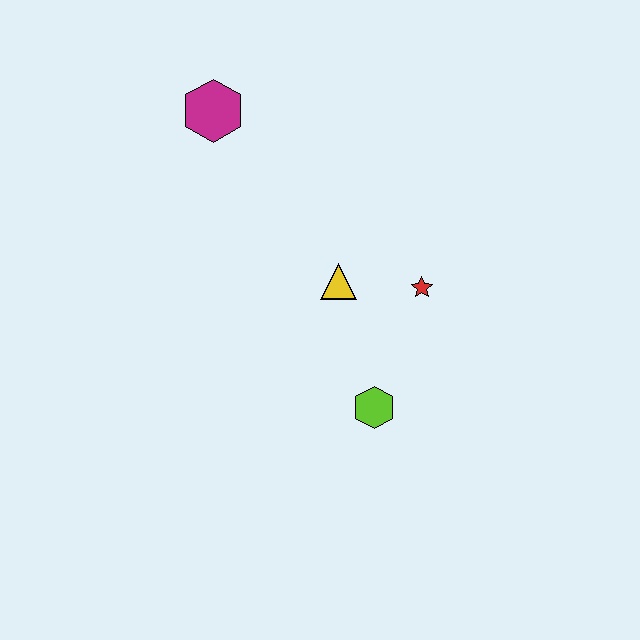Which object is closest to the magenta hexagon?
The yellow triangle is closest to the magenta hexagon.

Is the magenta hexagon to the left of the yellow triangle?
Yes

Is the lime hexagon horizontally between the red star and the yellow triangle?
Yes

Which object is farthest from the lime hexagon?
The magenta hexagon is farthest from the lime hexagon.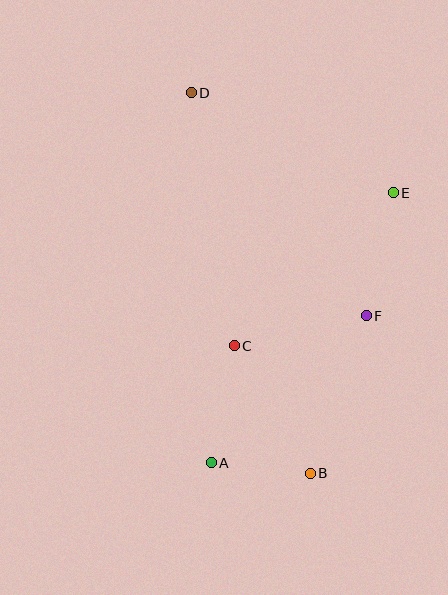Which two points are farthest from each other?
Points B and D are farthest from each other.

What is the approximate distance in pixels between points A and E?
The distance between A and E is approximately 326 pixels.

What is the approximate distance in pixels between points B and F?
The distance between B and F is approximately 167 pixels.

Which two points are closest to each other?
Points A and B are closest to each other.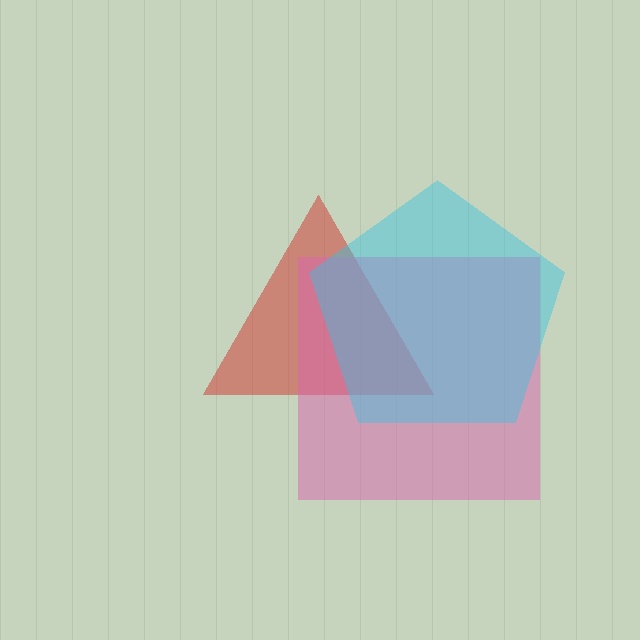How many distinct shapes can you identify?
There are 3 distinct shapes: a red triangle, a pink square, a cyan pentagon.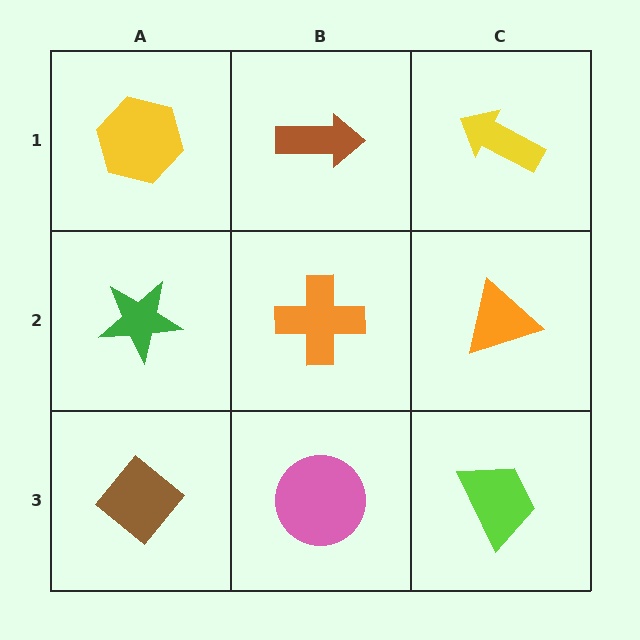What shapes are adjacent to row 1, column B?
An orange cross (row 2, column B), a yellow hexagon (row 1, column A), a yellow arrow (row 1, column C).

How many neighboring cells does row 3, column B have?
3.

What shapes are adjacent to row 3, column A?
A green star (row 2, column A), a pink circle (row 3, column B).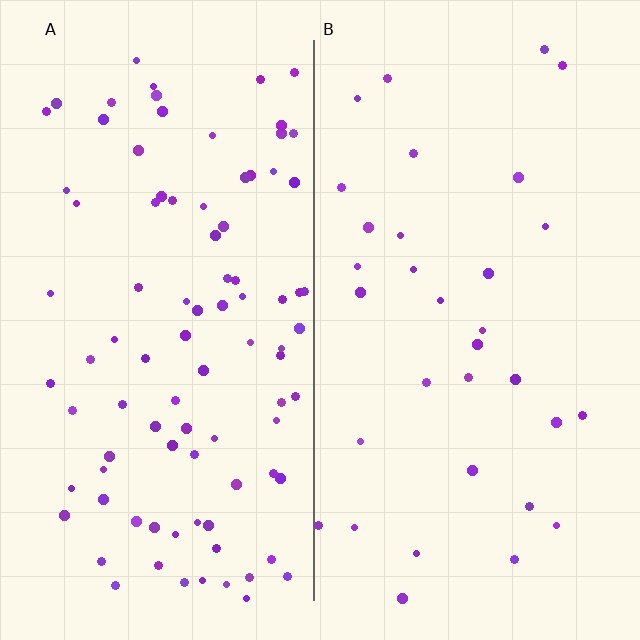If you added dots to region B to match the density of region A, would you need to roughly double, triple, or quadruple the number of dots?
Approximately triple.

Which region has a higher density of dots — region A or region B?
A (the left).